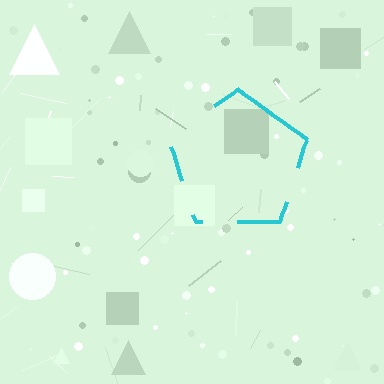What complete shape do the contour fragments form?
The contour fragments form a pentagon.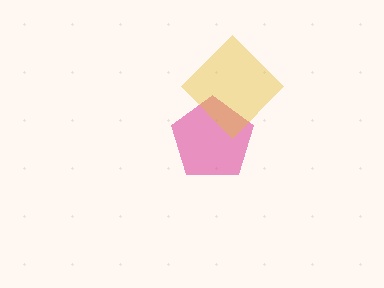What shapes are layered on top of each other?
The layered shapes are: a magenta pentagon, a yellow diamond.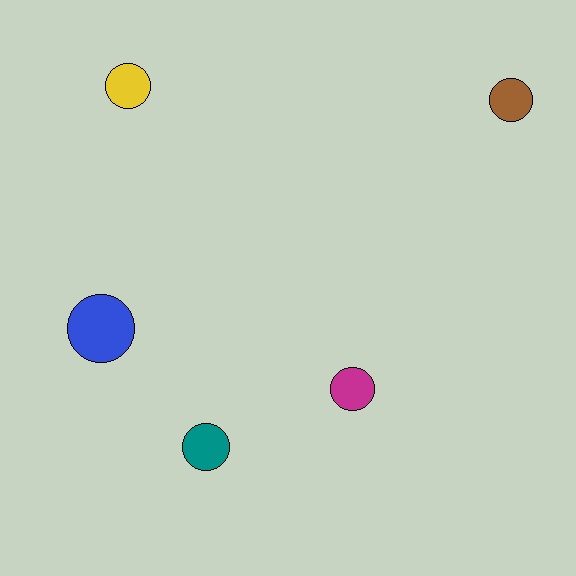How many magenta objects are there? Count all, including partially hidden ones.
There is 1 magenta object.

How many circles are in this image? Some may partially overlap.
There are 5 circles.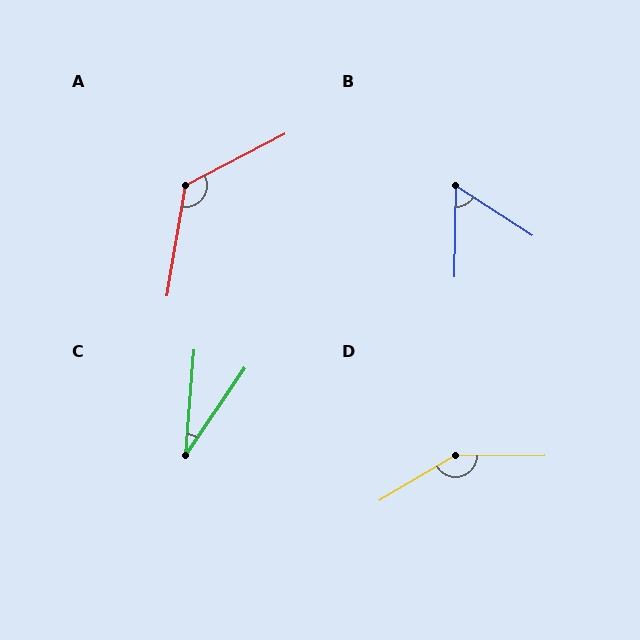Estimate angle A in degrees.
Approximately 127 degrees.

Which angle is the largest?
D, at approximately 150 degrees.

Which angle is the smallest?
C, at approximately 30 degrees.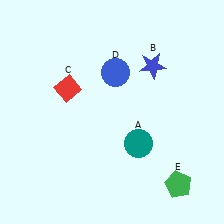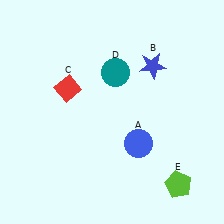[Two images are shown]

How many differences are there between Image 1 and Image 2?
There are 3 differences between the two images.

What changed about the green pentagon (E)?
In Image 1, E is green. In Image 2, it changed to lime.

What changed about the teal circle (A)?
In Image 1, A is teal. In Image 2, it changed to blue.